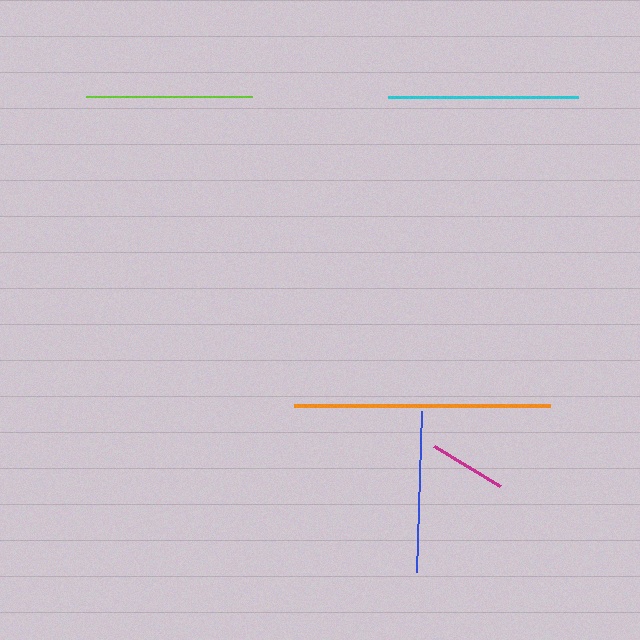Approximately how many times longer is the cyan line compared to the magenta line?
The cyan line is approximately 2.5 times the length of the magenta line.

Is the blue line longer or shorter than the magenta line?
The blue line is longer than the magenta line.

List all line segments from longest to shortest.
From longest to shortest: orange, cyan, lime, blue, magenta.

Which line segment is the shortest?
The magenta line is the shortest at approximately 77 pixels.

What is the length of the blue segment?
The blue segment is approximately 160 pixels long.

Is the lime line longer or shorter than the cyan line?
The cyan line is longer than the lime line.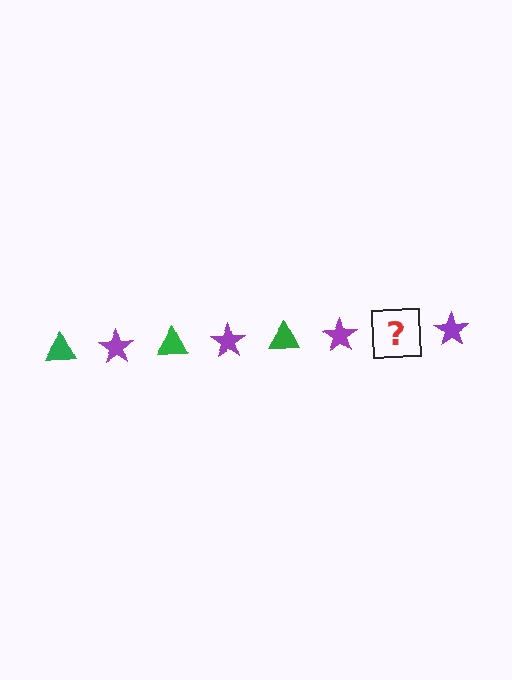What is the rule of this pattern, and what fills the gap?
The rule is that the pattern alternates between green triangle and purple star. The gap should be filled with a green triangle.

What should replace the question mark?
The question mark should be replaced with a green triangle.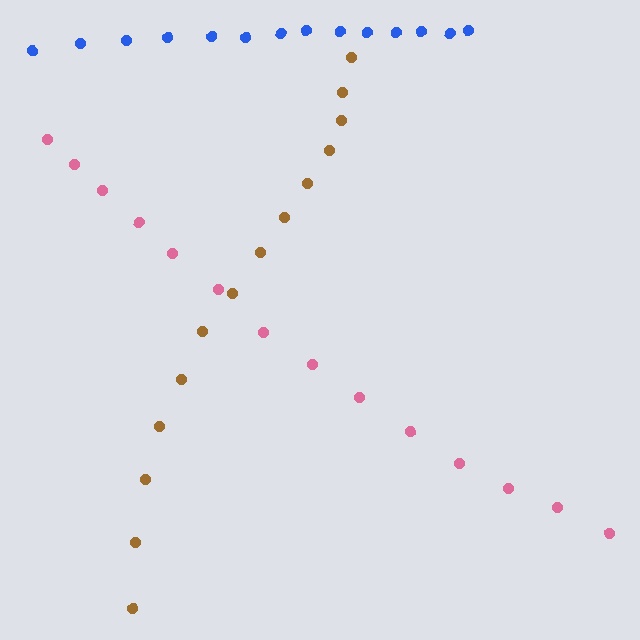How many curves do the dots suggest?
There are 3 distinct paths.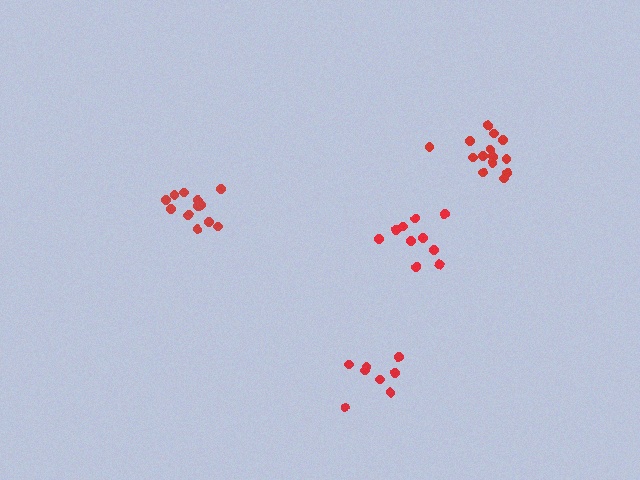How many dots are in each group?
Group 1: 12 dots, Group 2: 14 dots, Group 3: 10 dots, Group 4: 8 dots (44 total).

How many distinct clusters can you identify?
There are 4 distinct clusters.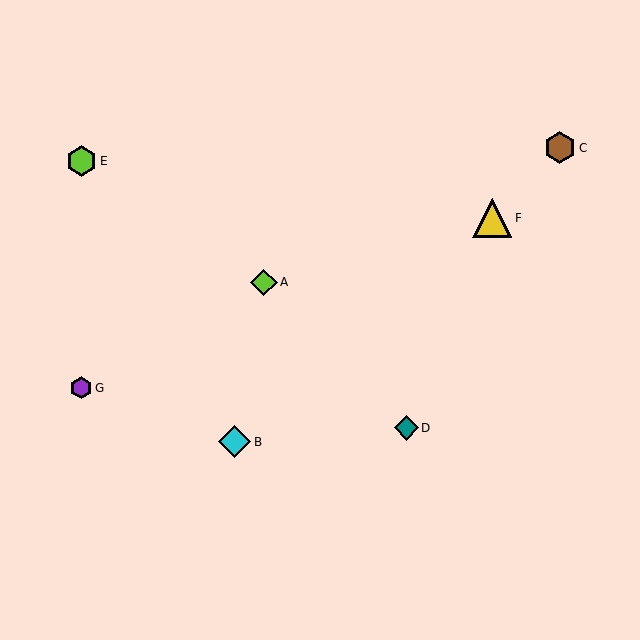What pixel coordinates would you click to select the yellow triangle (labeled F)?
Click at (492, 218) to select the yellow triangle F.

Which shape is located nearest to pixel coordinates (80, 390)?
The purple hexagon (labeled G) at (81, 388) is nearest to that location.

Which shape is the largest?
The yellow triangle (labeled F) is the largest.